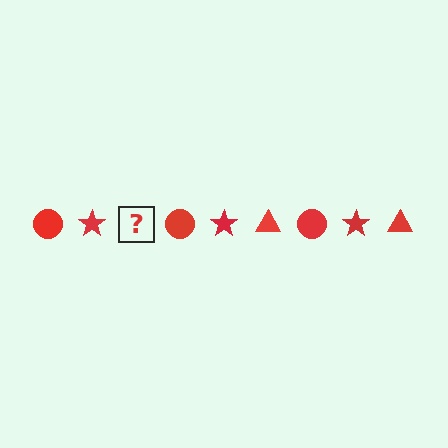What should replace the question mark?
The question mark should be replaced with a red triangle.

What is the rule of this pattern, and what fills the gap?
The rule is that the pattern cycles through circle, star, triangle shapes in red. The gap should be filled with a red triangle.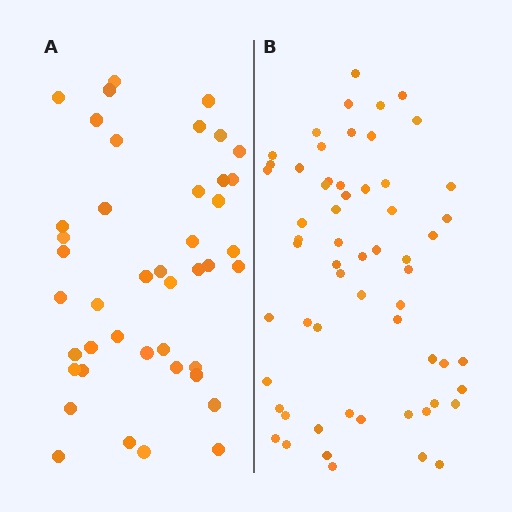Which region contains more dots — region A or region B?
Region B (the right region) has more dots.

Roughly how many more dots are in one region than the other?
Region B has approximately 15 more dots than region A.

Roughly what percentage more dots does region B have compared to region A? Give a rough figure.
About 40% more.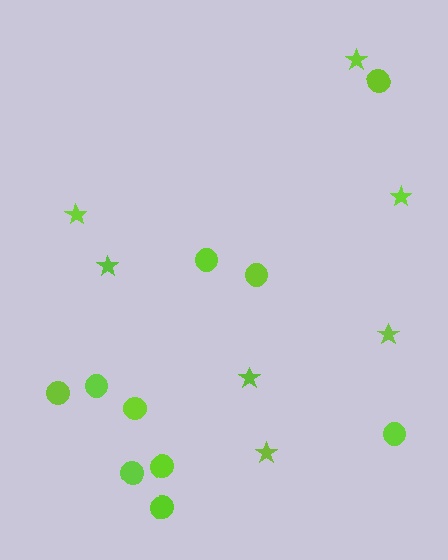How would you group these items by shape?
There are 2 groups: one group of circles (10) and one group of stars (7).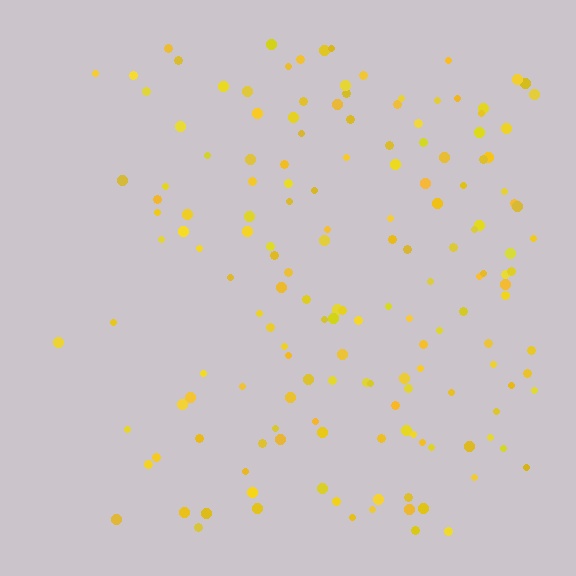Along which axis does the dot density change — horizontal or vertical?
Horizontal.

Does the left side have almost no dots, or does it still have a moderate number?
Still a moderate number, just noticeably fewer than the right.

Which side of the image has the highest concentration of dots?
The right.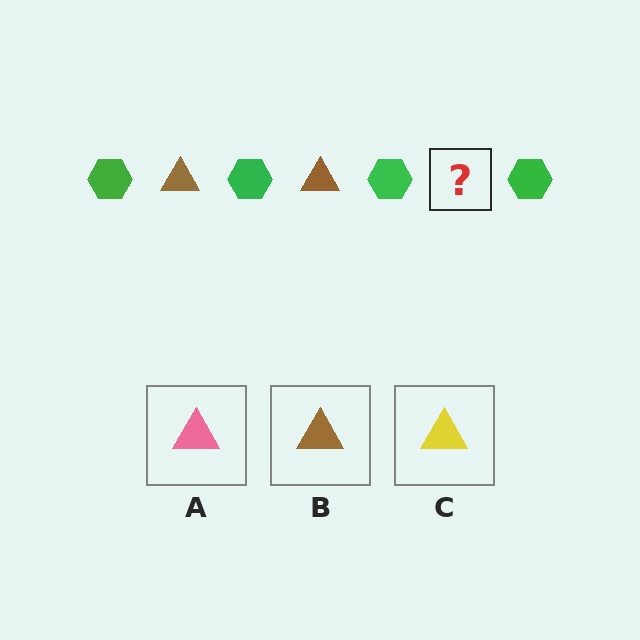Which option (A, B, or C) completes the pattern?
B.